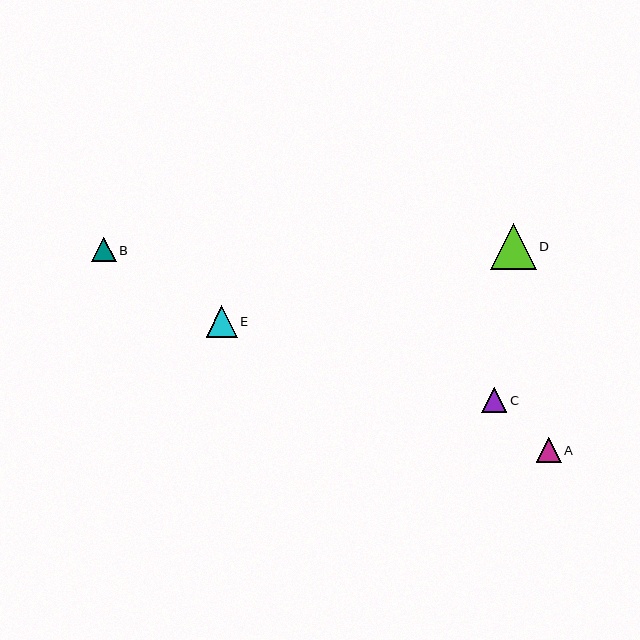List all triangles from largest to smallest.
From largest to smallest: D, E, A, C, B.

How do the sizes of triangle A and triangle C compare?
Triangle A and triangle C are approximately the same size.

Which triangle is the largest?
Triangle D is the largest with a size of approximately 46 pixels.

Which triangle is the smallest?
Triangle B is the smallest with a size of approximately 25 pixels.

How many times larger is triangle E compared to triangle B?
Triangle E is approximately 1.3 times the size of triangle B.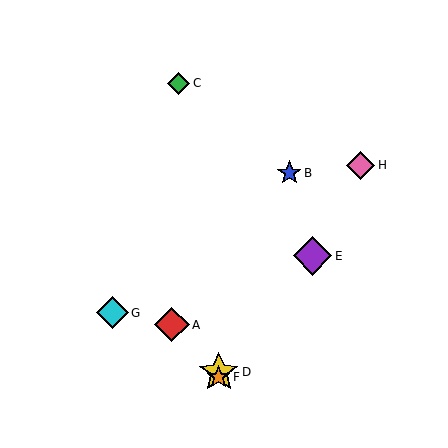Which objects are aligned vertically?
Objects D, F are aligned vertically.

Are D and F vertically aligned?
Yes, both are at x≈219.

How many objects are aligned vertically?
2 objects (D, F) are aligned vertically.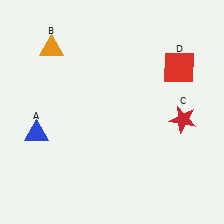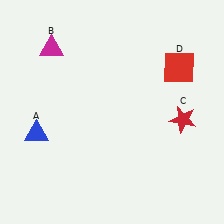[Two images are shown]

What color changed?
The triangle (B) changed from orange in Image 1 to magenta in Image 2.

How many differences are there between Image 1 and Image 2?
There is 1 difference between the two images.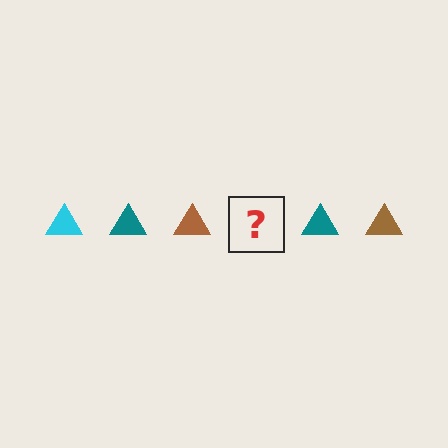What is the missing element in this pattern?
The missing element is a cyan triangle.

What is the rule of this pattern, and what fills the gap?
The rule is that the pattern cycles through cyan, teal, brown triangles. The gap should be filled with a cyan triangle.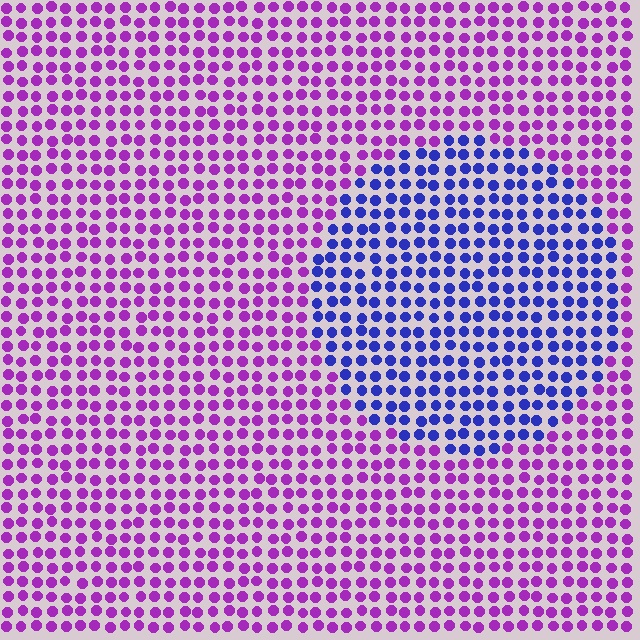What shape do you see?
I see a circle.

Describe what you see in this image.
The image is filled with small purple elements in a uniform arrangement. A circle-shaped region is visible where the elements are tinted to a slightly different hue, forming a subtle color boundary.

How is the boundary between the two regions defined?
The boundary is defined purely by a slight shift in hue (about 53 degrees). Spacing, size, and orientation are identical on both sides.